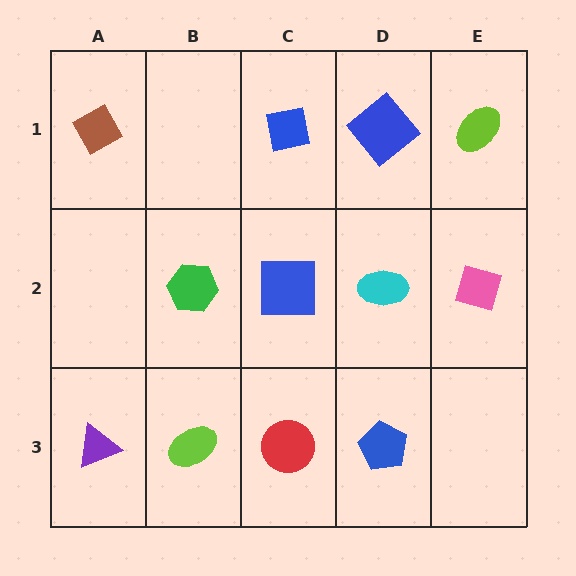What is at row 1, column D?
A blue diamond.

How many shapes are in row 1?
4 shapes.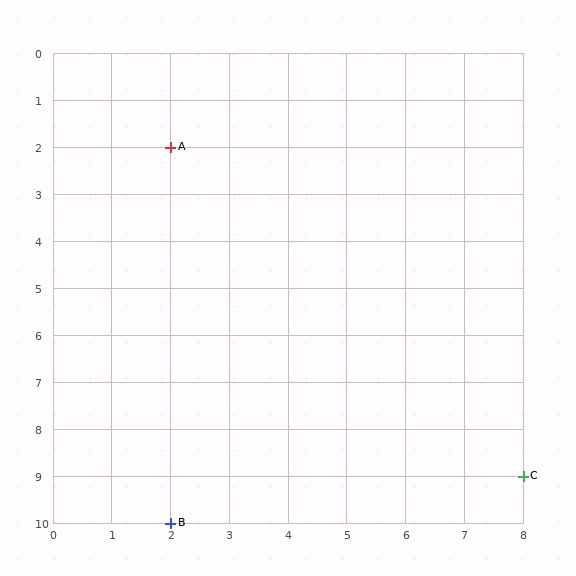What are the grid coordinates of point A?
Point A is at grid coordinates (2, 2).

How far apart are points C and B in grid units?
Points C and B are 6 columns and 1 row apart (about 6.1 grid units diagonally).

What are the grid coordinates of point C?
Point C is at grid coordinates (8, 9).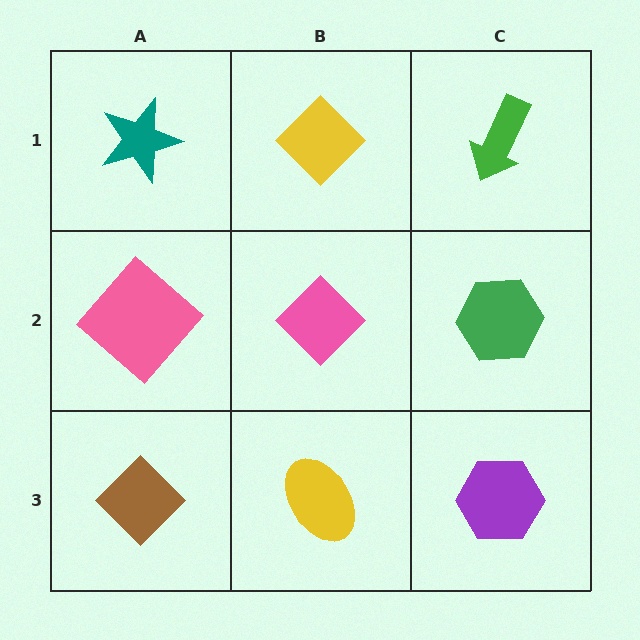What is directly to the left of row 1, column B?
A teal star.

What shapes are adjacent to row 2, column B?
A yellow diamond (row 1, column B), a yellow ellipse (row 3, column B), a pink diamond (row 2, column A), a green hexagon (row 2, column C).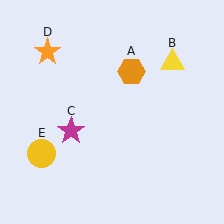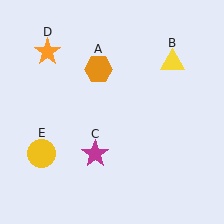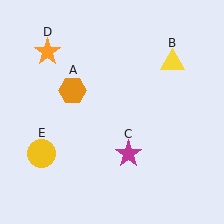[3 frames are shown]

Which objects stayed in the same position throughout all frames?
Yellow triangle (object B) and orange star (object D) and yellow circle (object E) remained stationary.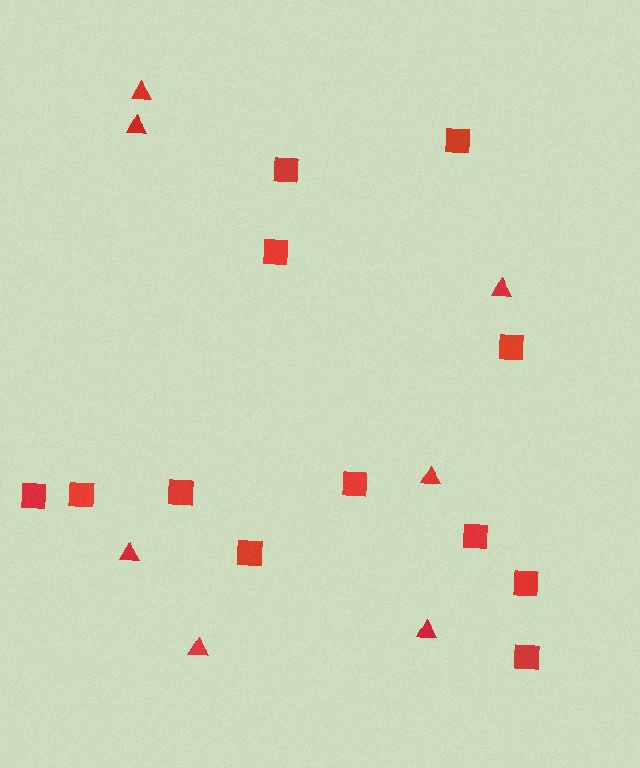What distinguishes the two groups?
There are 2 groups: one group of triangles (7) and one group of squares (12).